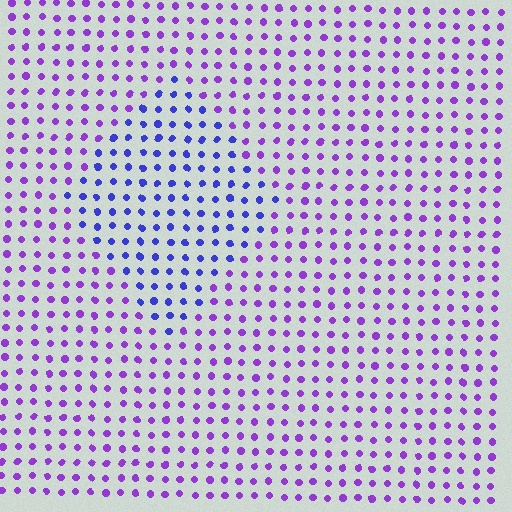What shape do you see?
I see a diamond.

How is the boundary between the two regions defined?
The boundary is defined purely by a slight shift in hue (about 38 degrees). Spacing, size, and orientation are identical on both sides.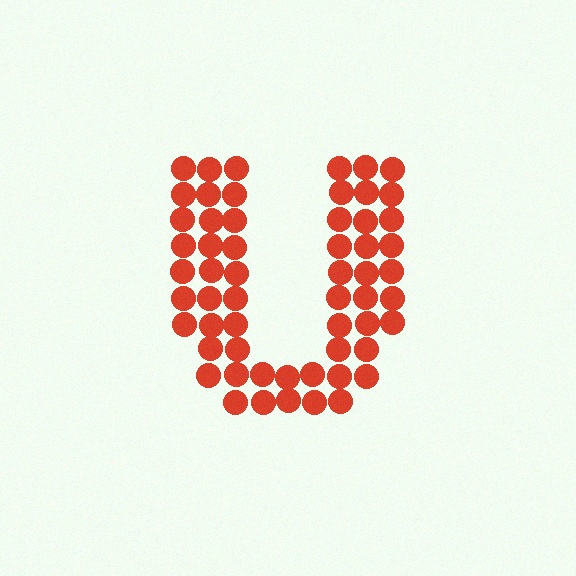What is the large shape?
The large shape is the letter U.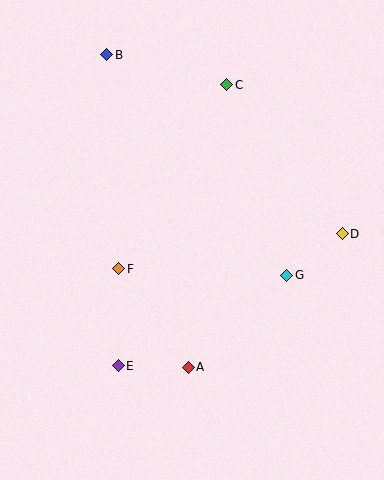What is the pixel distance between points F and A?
The distance between F and A is 120 pixels.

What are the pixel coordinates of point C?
Point C is at (227, 85).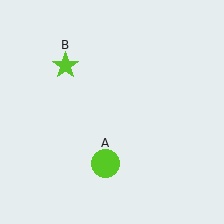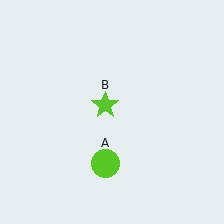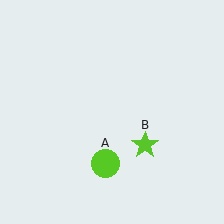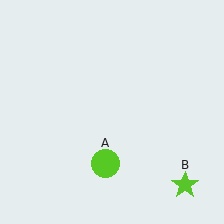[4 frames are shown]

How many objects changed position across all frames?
1 object changed position: lime star (object B).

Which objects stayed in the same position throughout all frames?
Lime circle (object A) remained stationary.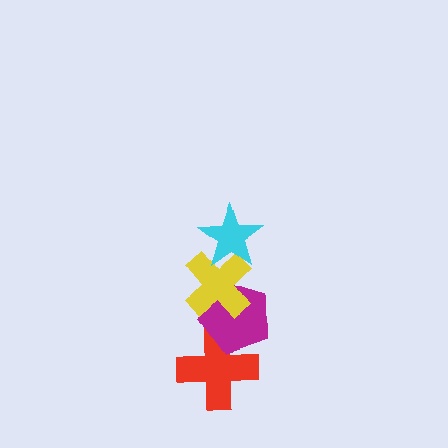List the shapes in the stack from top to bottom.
From top to bottom: the cyan star, the yellow cross, the magenta pentagon, the red cross.